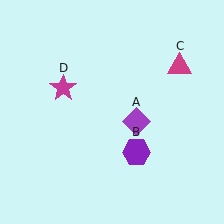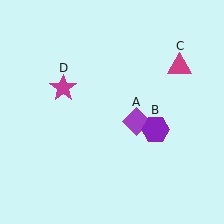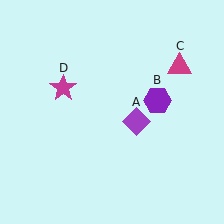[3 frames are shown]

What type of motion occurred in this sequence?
The purple hexagon (object B) rotated counterclockwise around the center of the scene.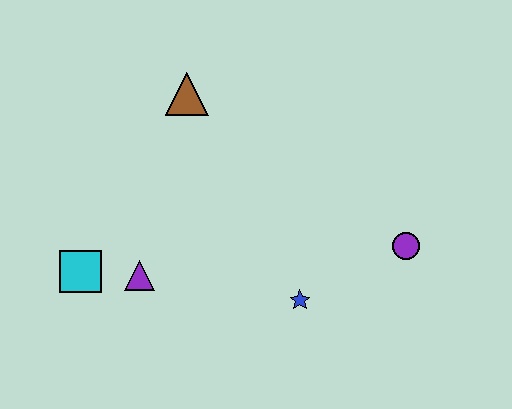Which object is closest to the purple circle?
The blue star is closest to the purple circle.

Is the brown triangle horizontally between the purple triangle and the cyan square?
No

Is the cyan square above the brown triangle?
No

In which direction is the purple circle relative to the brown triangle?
The purple circle is to the right of the brown triangle.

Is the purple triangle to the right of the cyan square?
Yes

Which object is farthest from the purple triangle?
The purple circle is farthest from the purple triangle.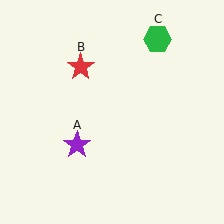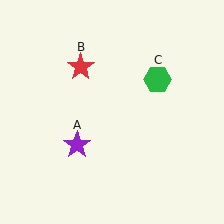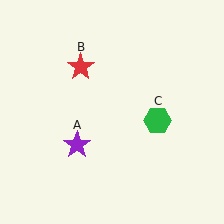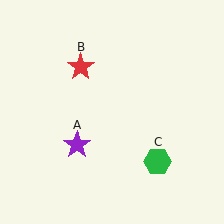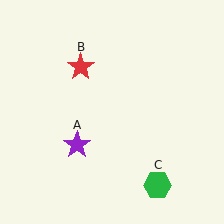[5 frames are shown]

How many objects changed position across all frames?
1 object changed position: green hexagon (object C).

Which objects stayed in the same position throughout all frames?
Purple star (object A) and red star (object B) remained stationary.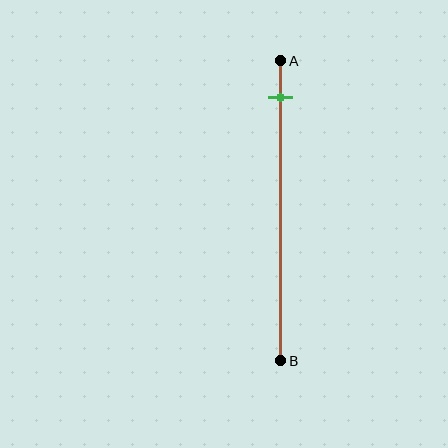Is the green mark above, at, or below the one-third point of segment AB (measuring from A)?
The green mark is above the one-third point of segment AB.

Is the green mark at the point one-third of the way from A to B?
No, the mark is at about 10% from A, not at the 33% one-third point.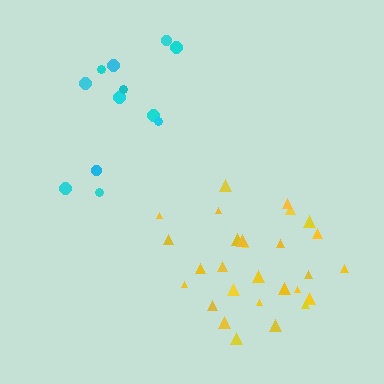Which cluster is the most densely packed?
Yellow.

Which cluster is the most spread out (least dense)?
Cyan.